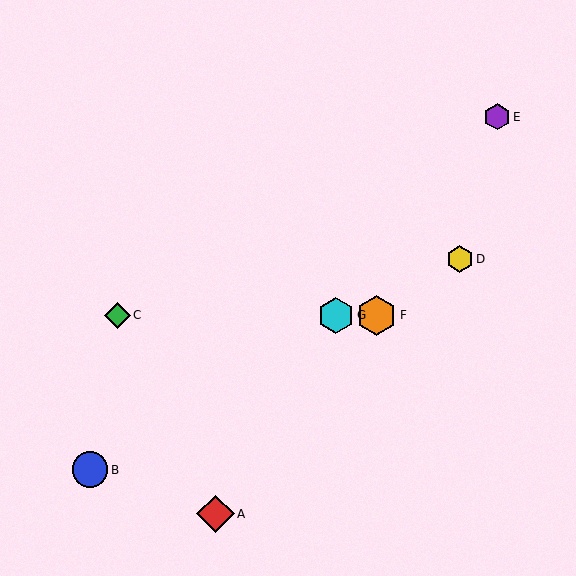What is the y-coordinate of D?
Object D is at y≈259.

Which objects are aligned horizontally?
Objects C, F, G are aligned horizontally.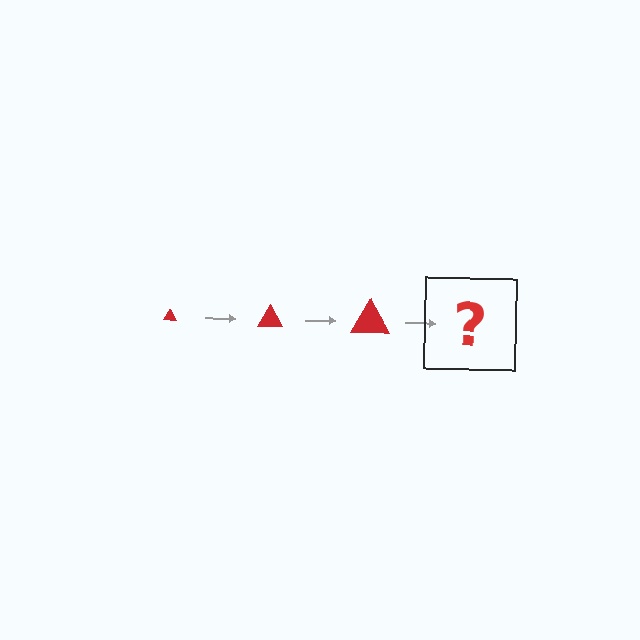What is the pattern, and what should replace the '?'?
The pattern is that the triangle gets progressively larger each step. The '?' should be a red triangle, larger than the previous one.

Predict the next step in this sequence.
The next step is a red triangle, larger than the previous one.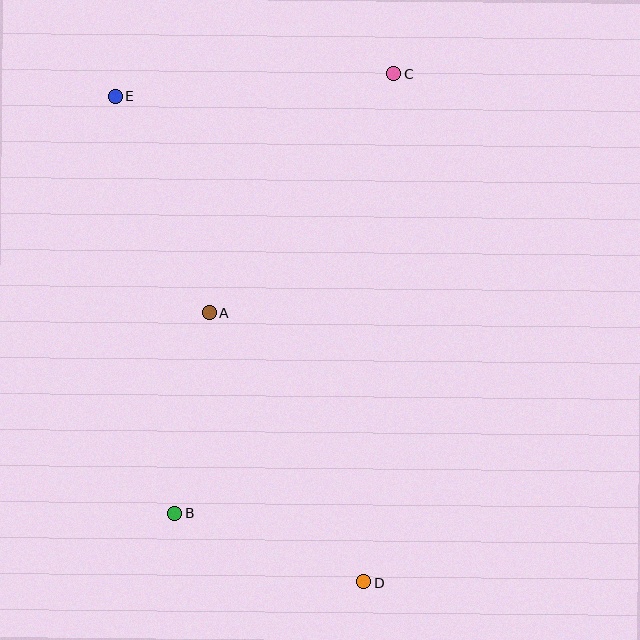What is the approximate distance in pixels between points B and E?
The distance between B and E is approximately 421 pixels.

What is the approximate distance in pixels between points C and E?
The distance between C and E is approximately 280 pixels.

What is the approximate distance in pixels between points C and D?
The distance between C and D is approximately 510 pixels.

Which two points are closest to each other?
Points B and D are closest to each other.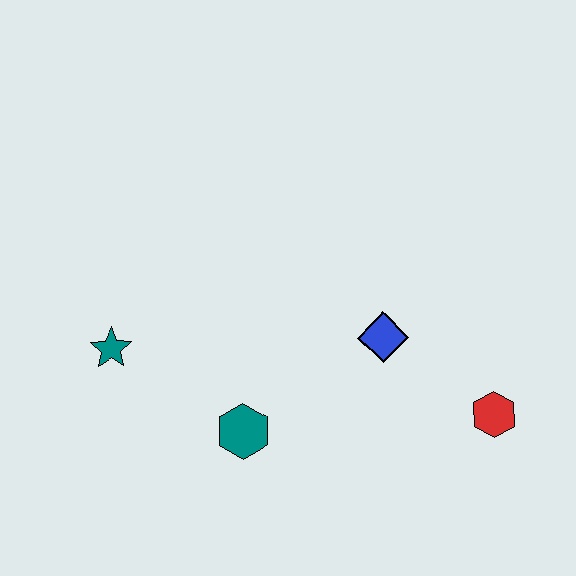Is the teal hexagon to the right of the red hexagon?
No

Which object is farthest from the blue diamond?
The teal star is farthest from the blue diamond.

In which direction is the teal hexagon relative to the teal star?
The teal hexagon is to the right of the teal star.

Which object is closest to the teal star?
The teal hexagon is closest to the teal star.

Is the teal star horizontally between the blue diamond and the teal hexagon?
No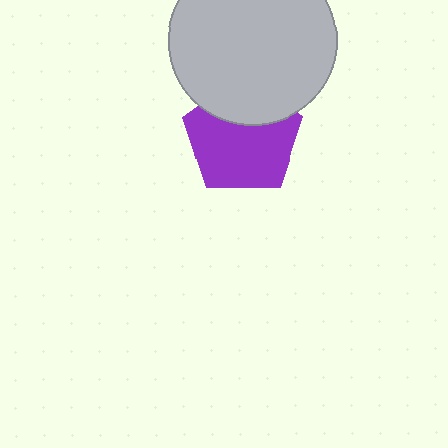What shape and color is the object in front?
The object in front is a light gray circle.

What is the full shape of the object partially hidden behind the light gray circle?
The partially hidden object is a purple pentagon.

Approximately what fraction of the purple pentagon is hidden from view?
Roughly 30% of the purple pentagon is hidden behind the light gray circle.